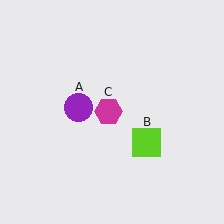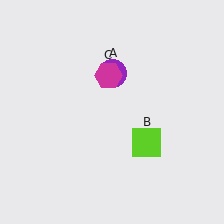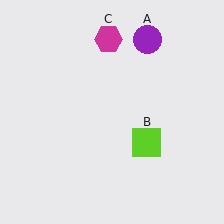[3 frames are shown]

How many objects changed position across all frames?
2 objects changed position: purple circle (object A), magenta hexagon (object C).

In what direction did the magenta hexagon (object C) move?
The magenta hexagon (object C) moved up.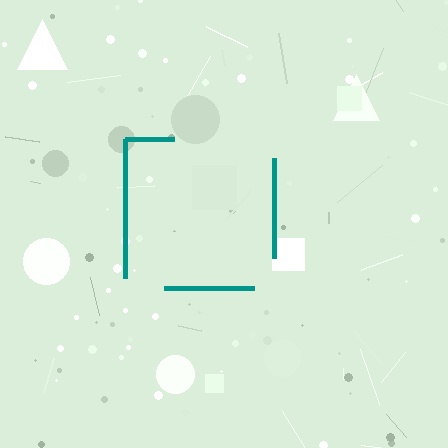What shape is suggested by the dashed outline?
The dashed outline suggests a square.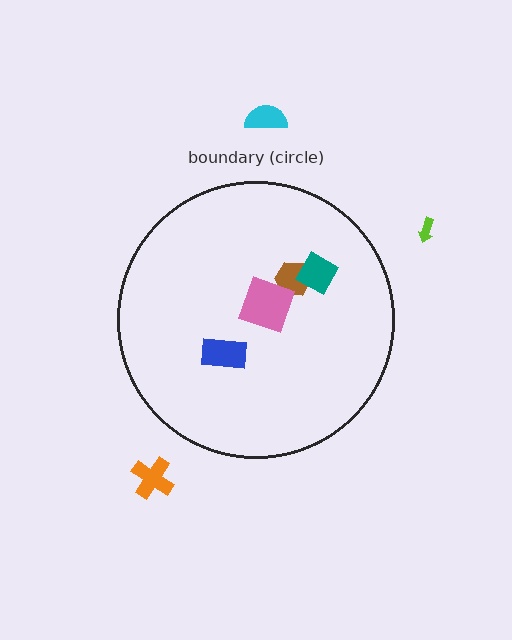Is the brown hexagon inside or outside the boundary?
Inside.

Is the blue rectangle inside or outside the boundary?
Inside.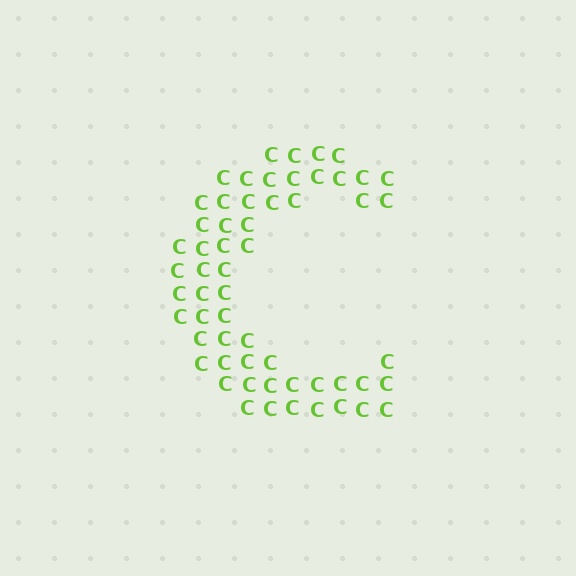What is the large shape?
The large shape is the letter C.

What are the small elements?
The small elements are letter C's.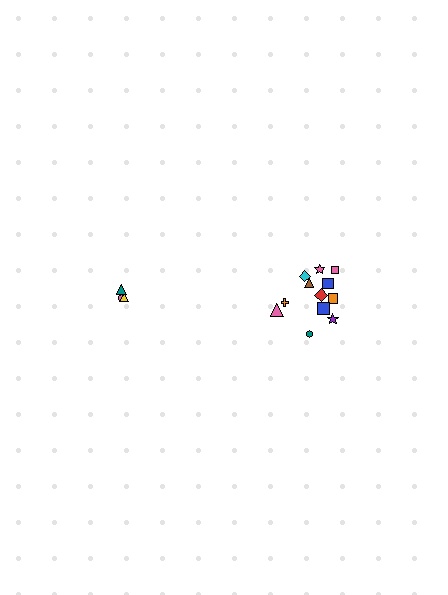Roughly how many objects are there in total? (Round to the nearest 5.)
Roughly 15 objects in total.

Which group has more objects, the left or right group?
The right group.